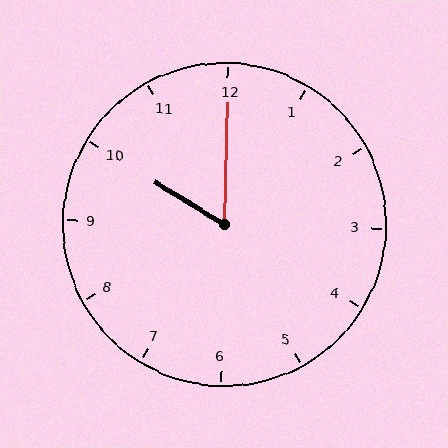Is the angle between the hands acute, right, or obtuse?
It is acute.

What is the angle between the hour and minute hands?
Approximately 60 degrees.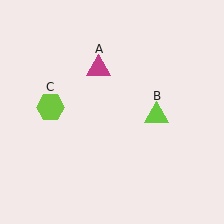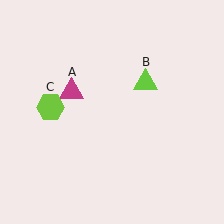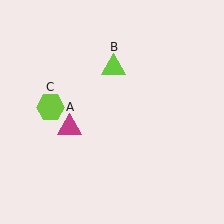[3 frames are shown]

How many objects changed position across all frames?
2 objects changed position: magenta triangle (object A), lime triangle (object B).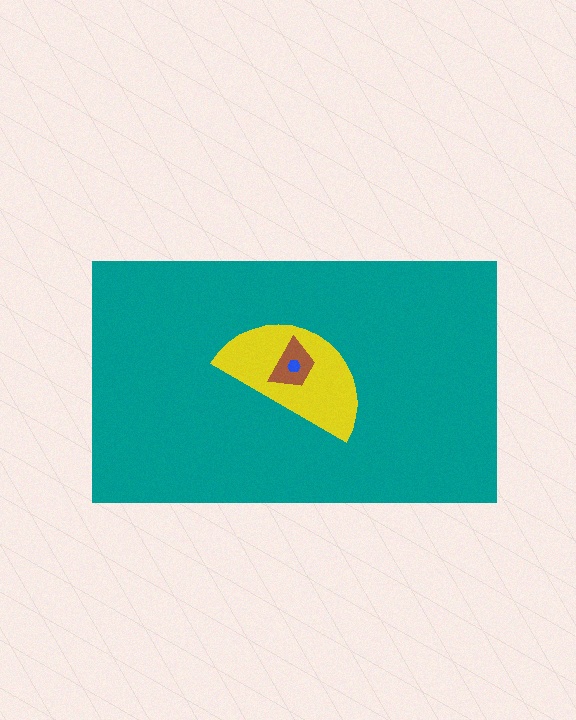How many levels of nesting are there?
4.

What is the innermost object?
The blue hexagon.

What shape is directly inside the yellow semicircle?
The brown trapezoid.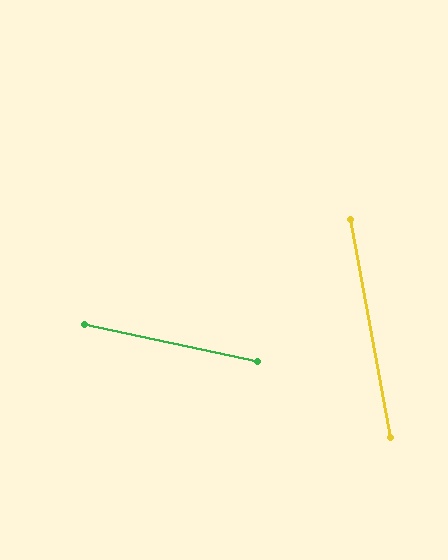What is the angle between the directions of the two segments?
Approximately 68 degrees.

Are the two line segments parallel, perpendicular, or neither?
Neither parallel nor perpendicular — they differ by about 68°.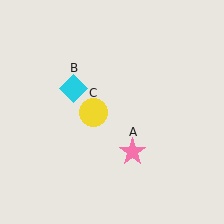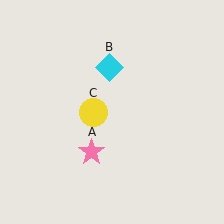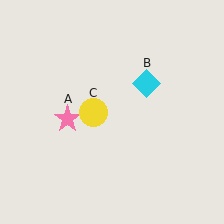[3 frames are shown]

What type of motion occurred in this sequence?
The pink star (object A), cyan diamond (object B) rotated clockwise around the center of the scene.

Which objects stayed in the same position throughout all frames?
Yellow circle (object C) remained stationary.